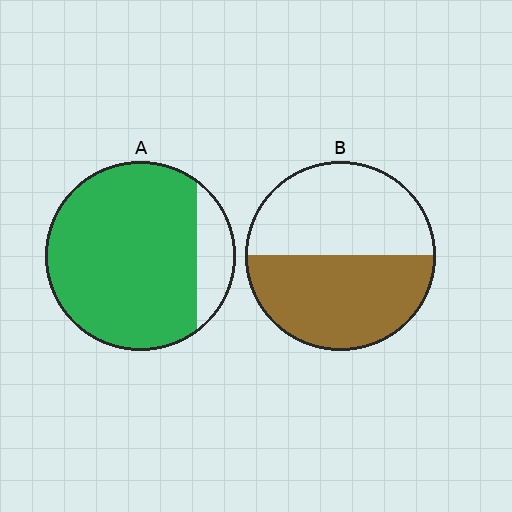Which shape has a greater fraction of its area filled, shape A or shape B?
Shape A.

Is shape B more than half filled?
Roughly half.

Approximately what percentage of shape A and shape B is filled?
A is approximately 85% and B is approximately 50%.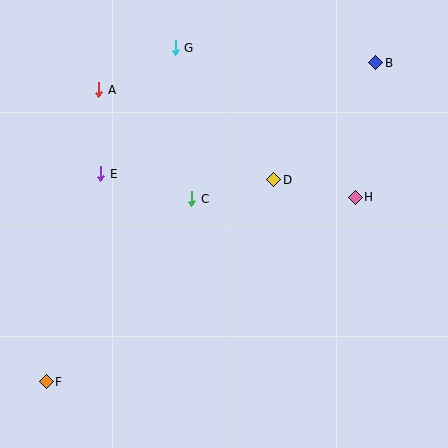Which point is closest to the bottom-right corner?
Point H is closest to the bottom-right corner.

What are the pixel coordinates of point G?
Point G is at (175, 48).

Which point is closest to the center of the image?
Point C at (192, 199) is closest to the center.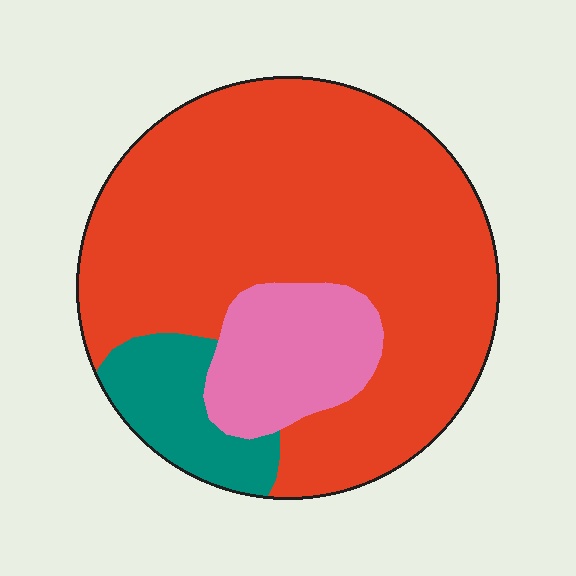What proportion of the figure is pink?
Pink takes up less than a sixth of the figure.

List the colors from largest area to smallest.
From largest to smallest: red, pink, teal.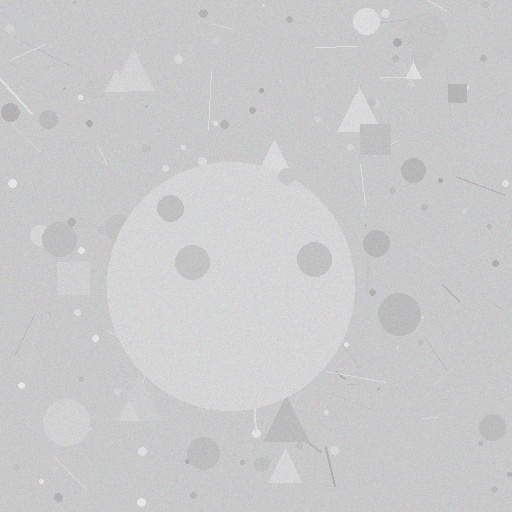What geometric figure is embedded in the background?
A circle is embedded in the background.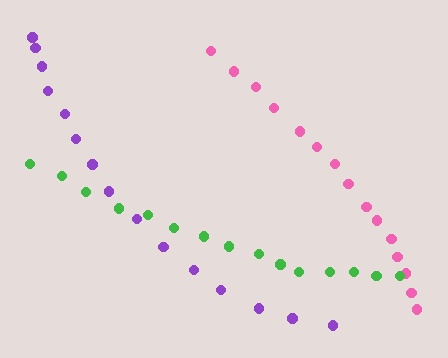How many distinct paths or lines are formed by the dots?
There are 3 distinct paths.